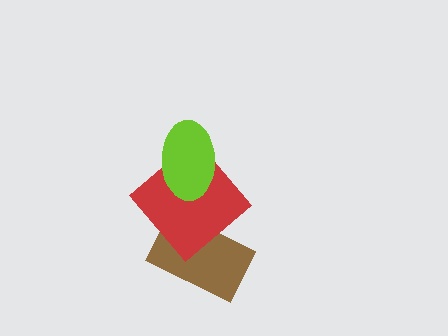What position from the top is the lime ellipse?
The lime ellipse is 1st from the top.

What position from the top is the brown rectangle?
The brown rectangle is 3rd from the top.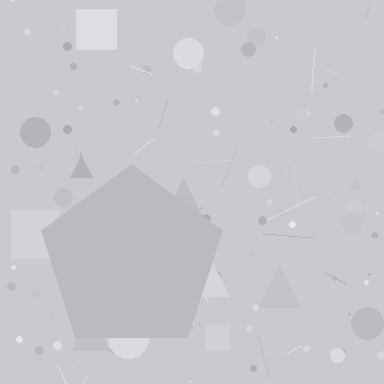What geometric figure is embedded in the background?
A pentagon is embedded in the background.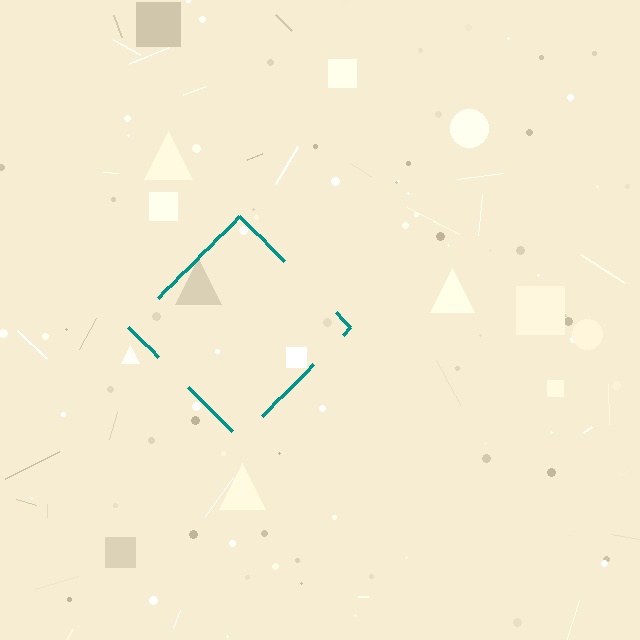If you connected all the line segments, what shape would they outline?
They would outline a diamond.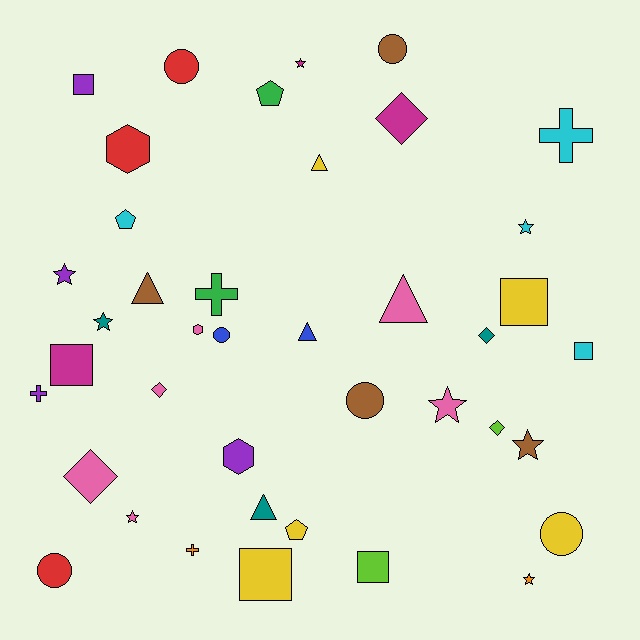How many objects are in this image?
There are 40 objects.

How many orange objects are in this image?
There are 2 orange objects.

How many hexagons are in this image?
There are 3 hexagons.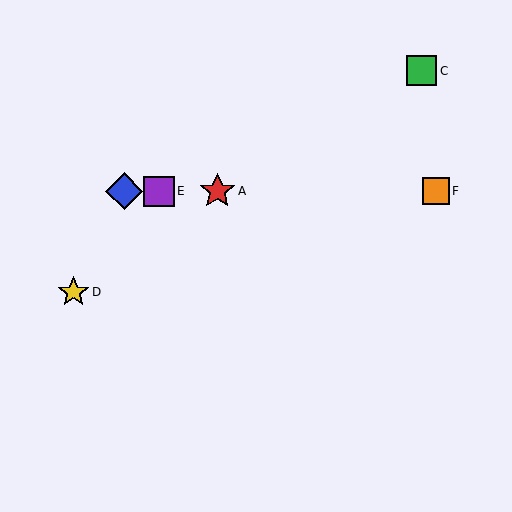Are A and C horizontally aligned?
No, A is at y≈191 and C is at y≈71.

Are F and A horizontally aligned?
Yes, both are at y≈191.